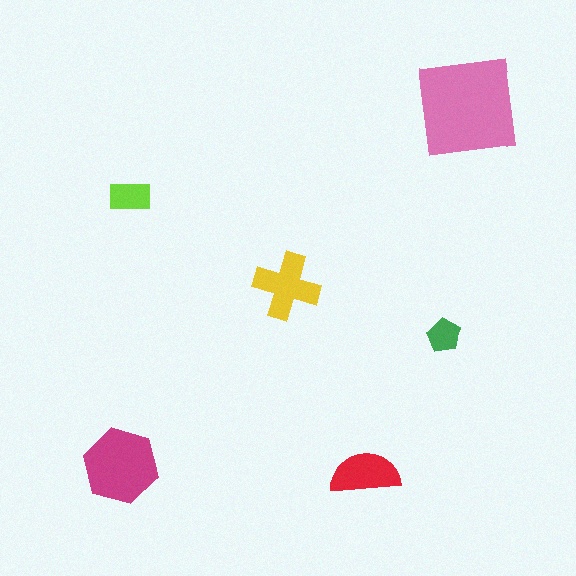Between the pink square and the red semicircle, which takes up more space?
The pink square.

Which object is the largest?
The pink square.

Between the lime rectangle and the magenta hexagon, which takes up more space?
The magenta hexagon.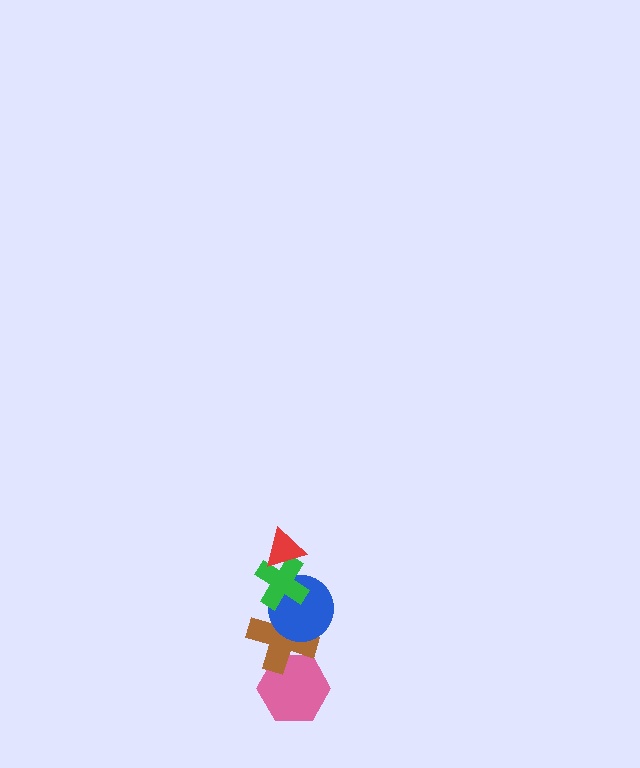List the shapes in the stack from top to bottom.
From top to bottom: the red triangle, the green cross, the blue circle, the brown cross, the pink hexagon.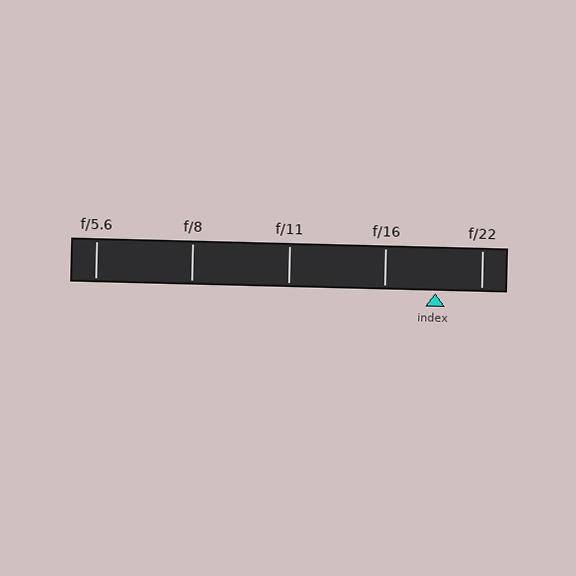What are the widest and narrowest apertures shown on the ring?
The widest aperture shown is f/5.6 and the narrowest is f/22.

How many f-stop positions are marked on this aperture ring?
There are 5 f-stop positions marked.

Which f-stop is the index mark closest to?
The index mark is closest to f/22.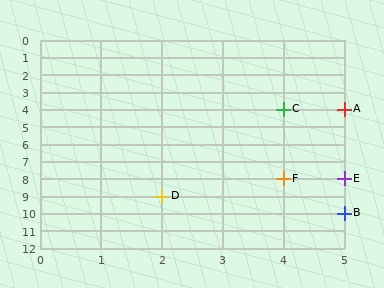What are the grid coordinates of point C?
Point C is at grid coordinates (4, 4).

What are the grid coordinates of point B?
Point B is at grid coordinates (5, 10).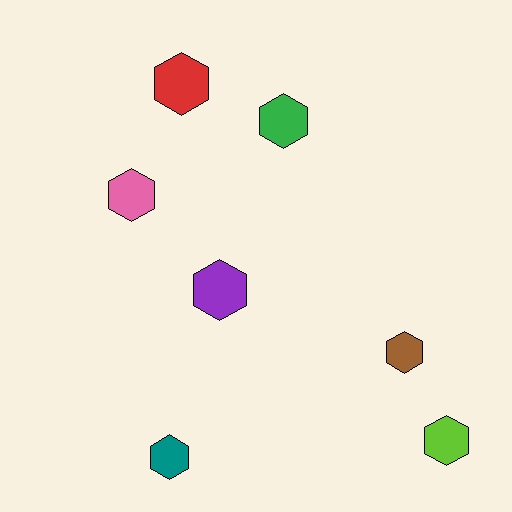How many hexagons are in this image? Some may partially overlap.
There are 7 hexagons.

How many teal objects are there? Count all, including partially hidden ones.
There is 1 teal object.